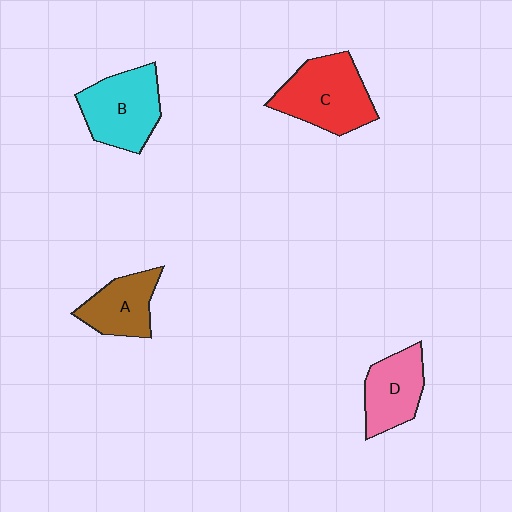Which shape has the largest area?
Shape C (red).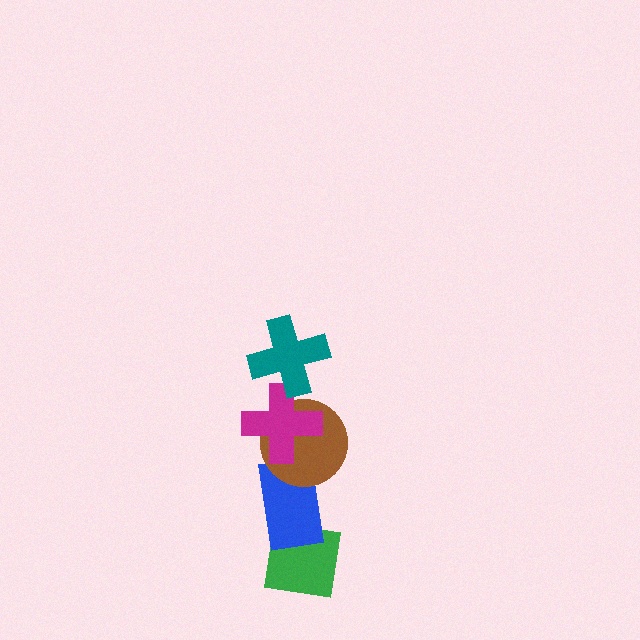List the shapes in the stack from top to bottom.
From top to bottom: the teal cross, the magenta cross, the brown circle, the blue rectangle, the green square.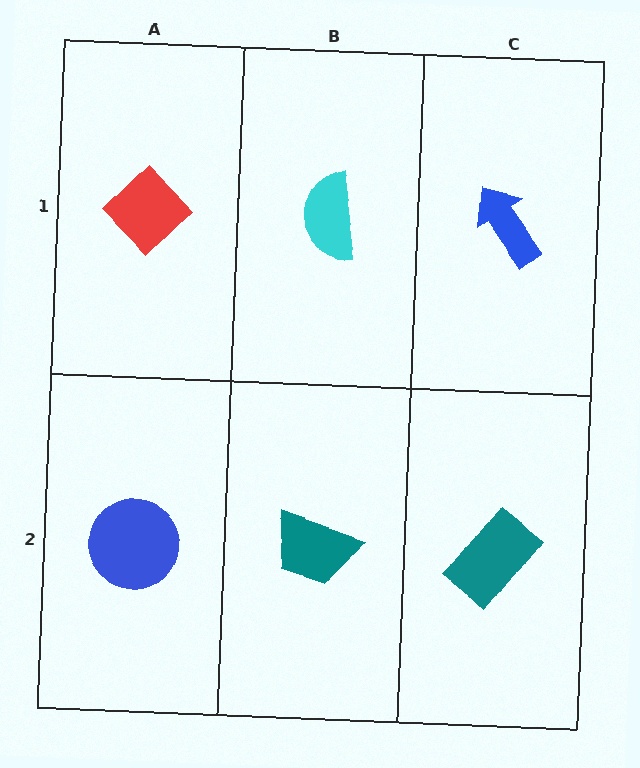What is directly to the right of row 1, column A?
A cyan semicircle.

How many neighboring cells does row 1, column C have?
2.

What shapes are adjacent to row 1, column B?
A teal trapezoid (row 2, column B), a red diamond (row 1, column A), a blue arrow (row 1, column C).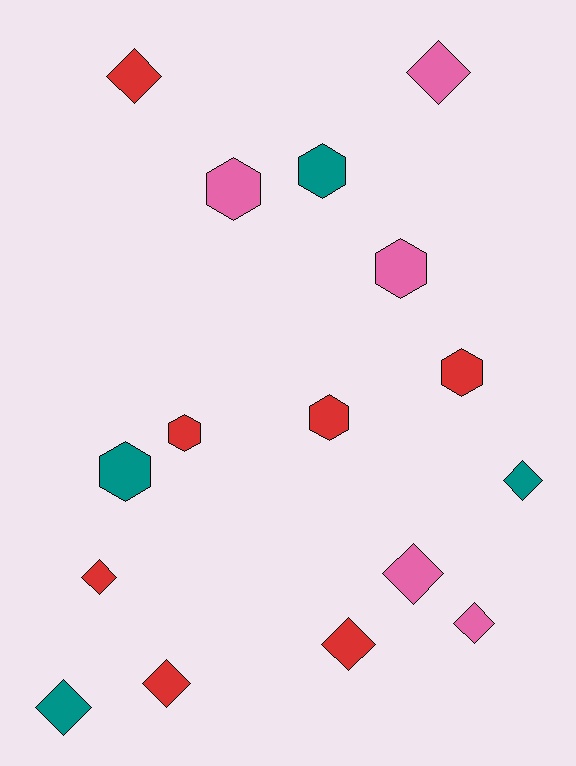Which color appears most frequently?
Red, with 7 objects.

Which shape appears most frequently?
Diamond, with 9 objects.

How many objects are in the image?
There are 16 objects.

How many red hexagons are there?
There are 3 red hexagons.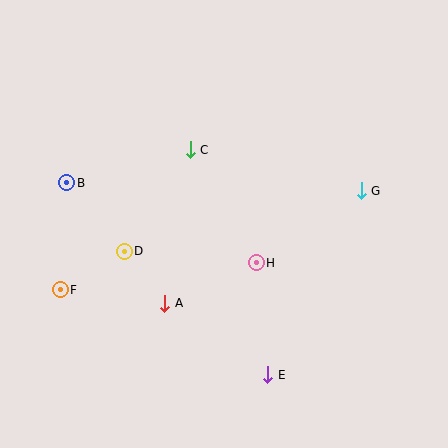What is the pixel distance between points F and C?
The distance between F and C is 191 pixels.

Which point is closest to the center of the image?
Point H at (256, 263) is closest to the center.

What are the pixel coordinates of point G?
Point G is at (361, 191).